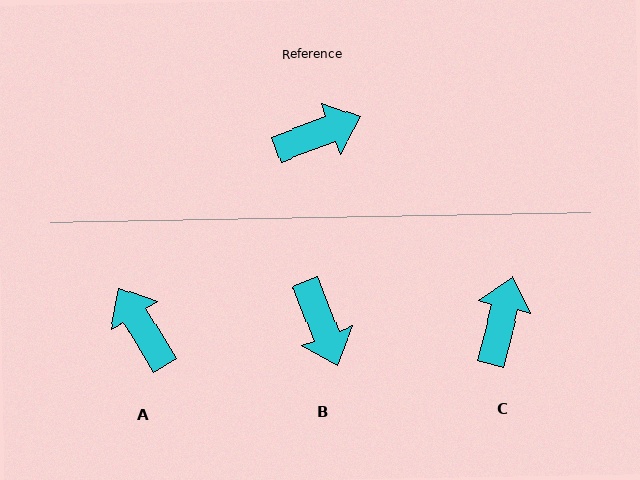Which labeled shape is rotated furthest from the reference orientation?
A, about 100 degrees away.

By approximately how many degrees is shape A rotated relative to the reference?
Approximately 100 degrees counter-clockwise.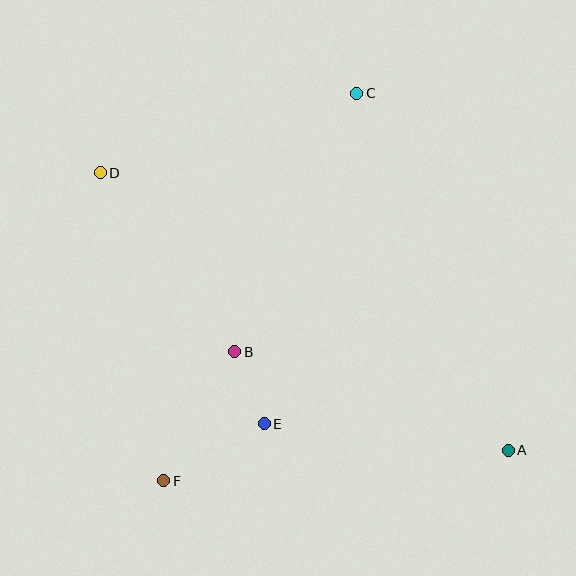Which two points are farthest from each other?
Points A and D are farthest from each other.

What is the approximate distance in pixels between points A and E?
The distance between A and E is approximately 246 pixels.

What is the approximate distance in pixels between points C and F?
The distance between C and F is approximately 433 pixels.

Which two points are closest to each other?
Points B and E are closest to each other.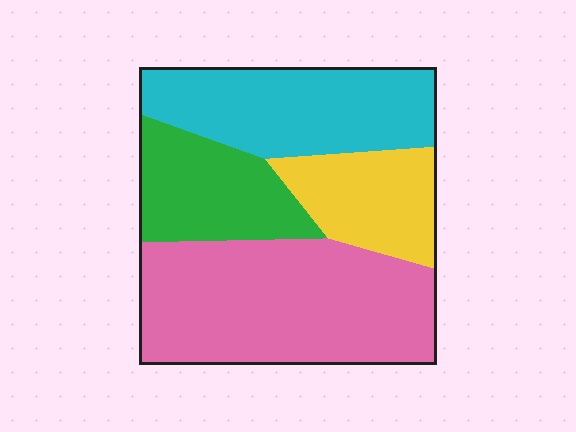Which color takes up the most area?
Pink, at roughly 40%.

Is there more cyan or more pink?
Pink.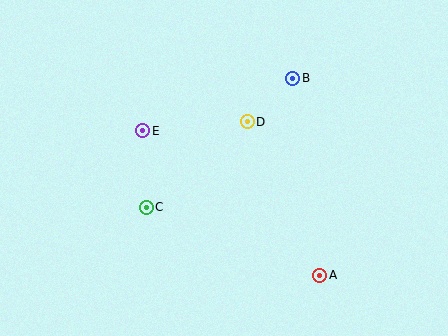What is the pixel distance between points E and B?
The distance between E and B is 159 pixels.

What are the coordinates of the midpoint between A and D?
The midpoint between A and D is at (283, 199).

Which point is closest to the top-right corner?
Point B is closest to the top-right corner.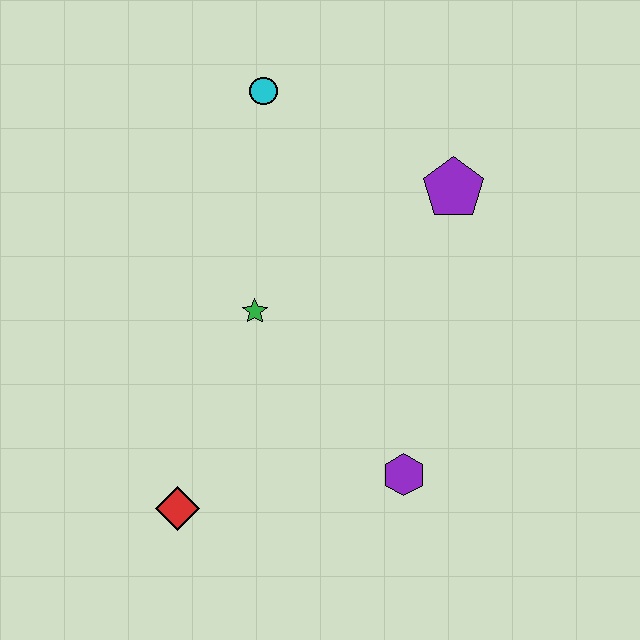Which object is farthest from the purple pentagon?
The red diamond is farthest from the purple pentagon.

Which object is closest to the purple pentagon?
The cyan circle is closest to the purple pentagon.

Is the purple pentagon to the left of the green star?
No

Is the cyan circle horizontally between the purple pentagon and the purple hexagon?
No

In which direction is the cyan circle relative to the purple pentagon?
The cyan circle is to the left of the purple pentagon.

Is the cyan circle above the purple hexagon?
Yes